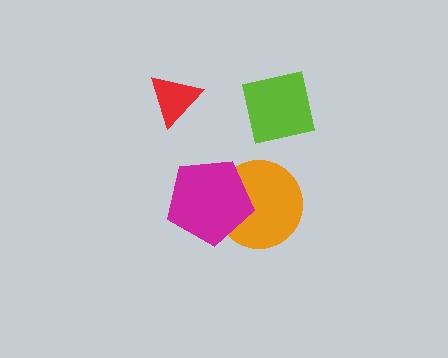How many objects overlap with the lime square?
0 objects overlap with the lime square.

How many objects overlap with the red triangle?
0 objects overlap with the red triangle.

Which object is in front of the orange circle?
The magenta pentagon is in front of the orange circle.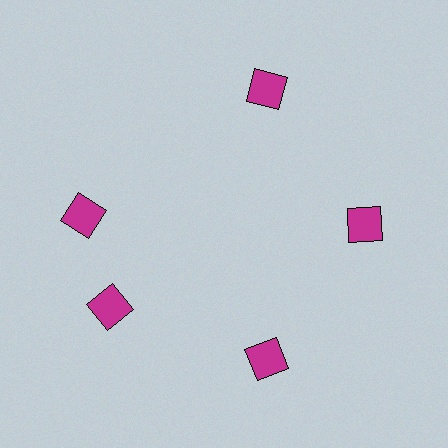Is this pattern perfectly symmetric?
No. The 5 magenta diamonds are arranged in a ring, but one element near the 10 o'clock position is rotated out of alignment along the ring, breaking the 5-fold rotational symmetry.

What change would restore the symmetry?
The symmetry would be restored by rotating it back into even spacing with its neighbors so that all 5 diamonds sit at equal angles and equal distance from the center.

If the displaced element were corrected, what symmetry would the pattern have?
It would have 5-fold rotational symmetry — the pattern would map onto itself every 72 degrees.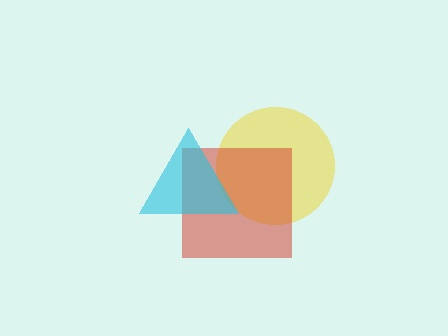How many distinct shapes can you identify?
There are 3 distinct shapes: a yellow circle, a red square, a cyan triangle.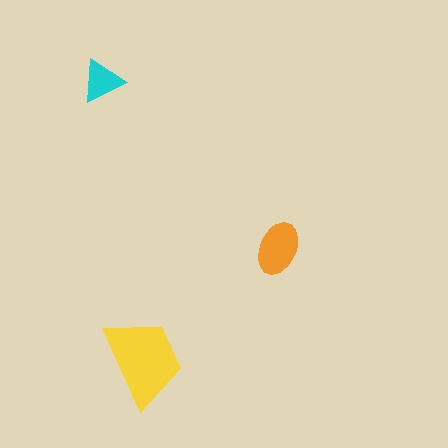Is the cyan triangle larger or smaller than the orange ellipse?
Smaller.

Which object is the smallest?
The cyan triangle.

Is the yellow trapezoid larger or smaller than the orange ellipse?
Larger.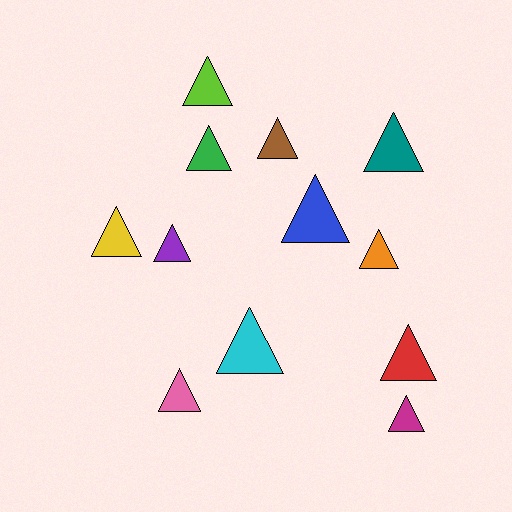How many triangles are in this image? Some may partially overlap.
There are 12 triangles.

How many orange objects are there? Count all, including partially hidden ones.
There is 1 orange object.